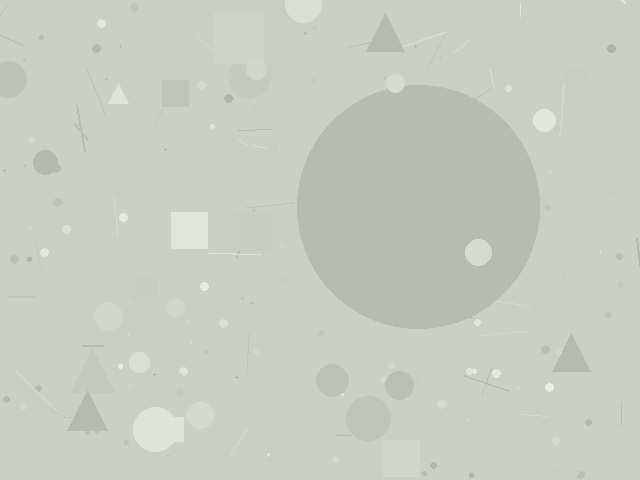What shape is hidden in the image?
A circle is hidden in the image.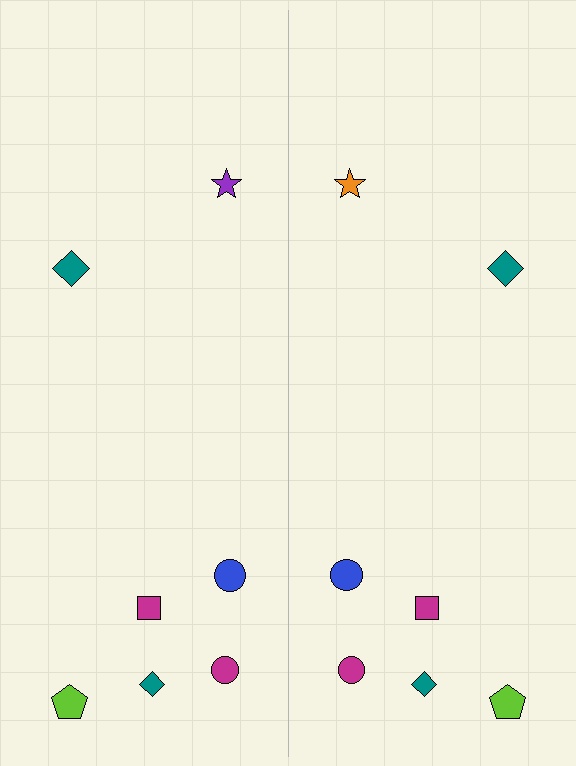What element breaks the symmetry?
The orange star on the right side breaks the symmetry — its mirror counterpart is purple.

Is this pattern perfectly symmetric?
No, the pattern is not perfectly symmetric. The orange star on the right side breaks the symmetry — its mirror counterpart is purple.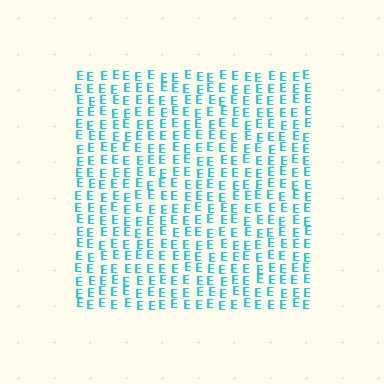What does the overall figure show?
The overall figure shows a square.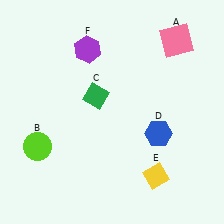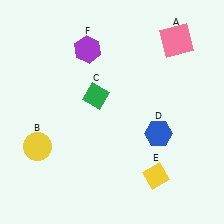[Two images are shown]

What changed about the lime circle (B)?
In Image 1, B is lime. In Image 2, it changed to yellow.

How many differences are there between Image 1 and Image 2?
There is 1 difference between the two images.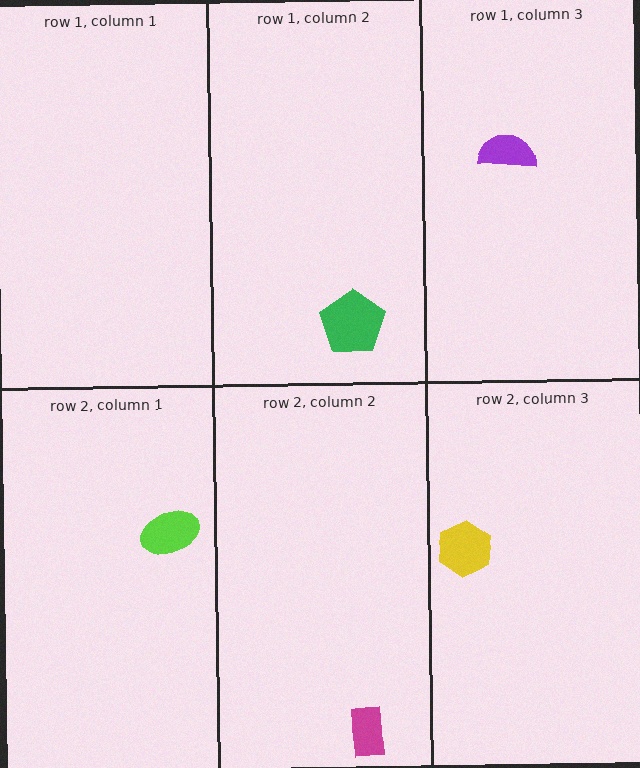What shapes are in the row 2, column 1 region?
The lime ellipse.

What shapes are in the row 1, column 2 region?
The green pentagon.